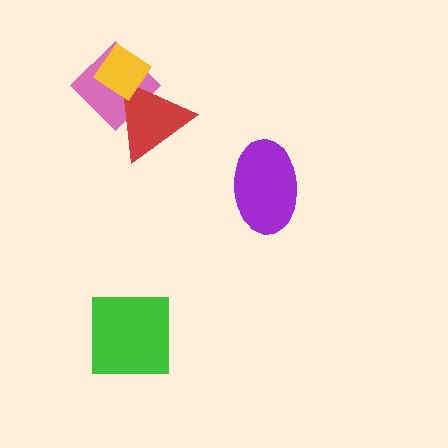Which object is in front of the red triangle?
The yellow diamond is in front of the red triangle.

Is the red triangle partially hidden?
Yes, it is partially covered by another shape.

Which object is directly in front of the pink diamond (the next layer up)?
The red triangle is directly in front of the pink diamond.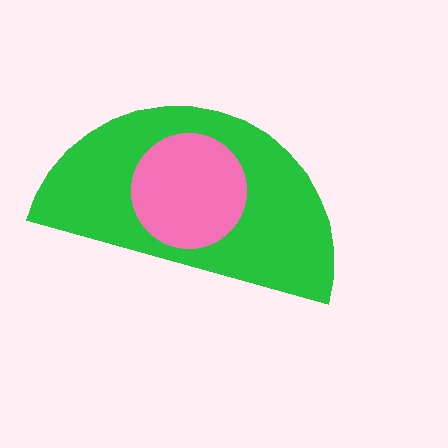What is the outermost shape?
The green semicircle.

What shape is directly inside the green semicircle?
The pink circle.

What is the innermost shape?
The pink circle.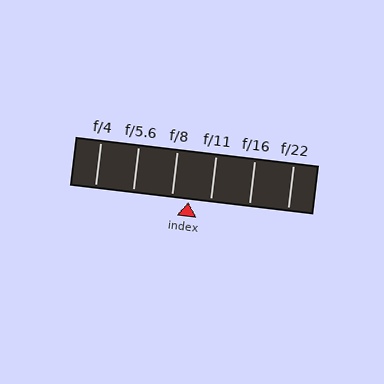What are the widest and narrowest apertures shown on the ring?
The widest aperture shown is f/4 and the narrowest is f/22.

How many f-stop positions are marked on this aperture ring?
There are 6 f-stop positions marked.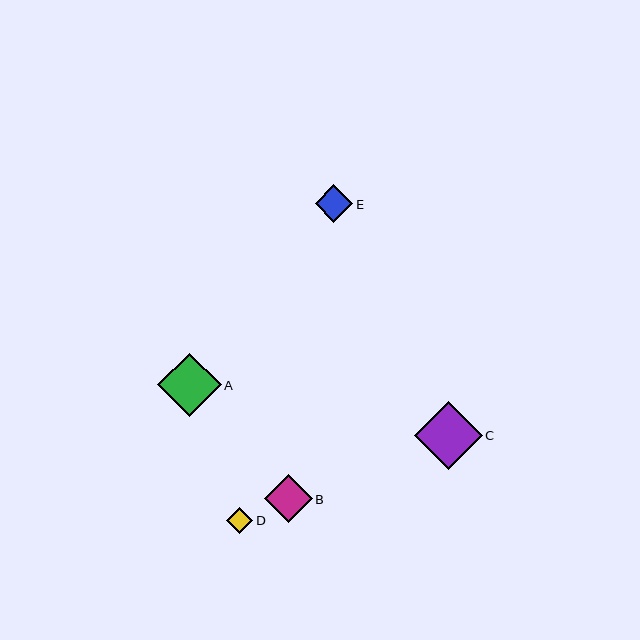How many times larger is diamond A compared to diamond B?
Diamond A is approximately 1.3 times the size of diamond B.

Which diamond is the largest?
Diamond C is the largest with a size of approximately 68 pixels.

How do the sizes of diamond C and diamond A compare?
Diamond C and diamond A are approximately the same size.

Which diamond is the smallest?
Diamond D is the smallest with a size of approximately 26 pixels.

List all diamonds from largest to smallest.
From largest to smallest: C, A, B, E, D.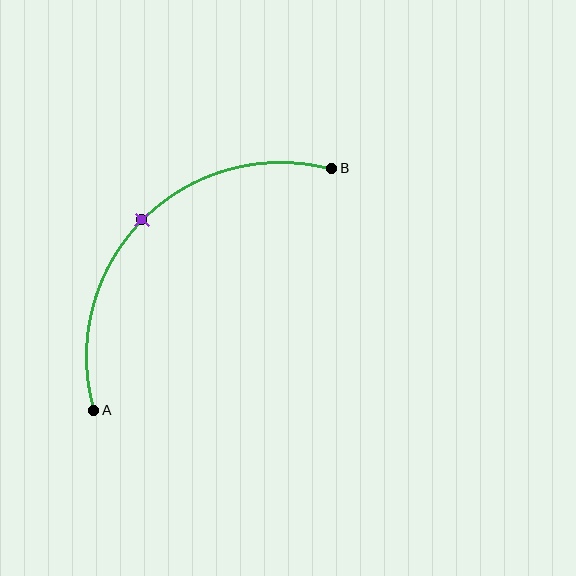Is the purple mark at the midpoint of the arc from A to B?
Yes. The purple mark lies on the arc at equal arc-length from both A and B — it is the arc midpoint.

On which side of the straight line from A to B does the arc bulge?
The arc bulges above and to the left of the straight line connecting A and B.